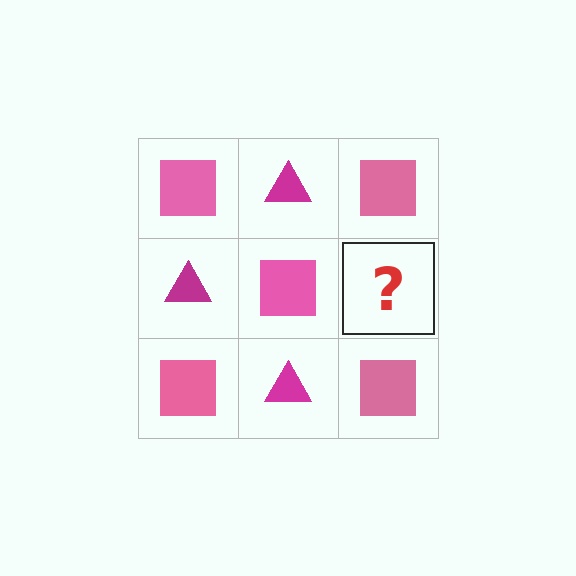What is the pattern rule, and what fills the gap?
The rule is that it alternates pink square and magenta triangle in a checkerboard pattern. The gap should be filled with a magenta triangle.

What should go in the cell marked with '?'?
The missing cell should contain a magenta triangle.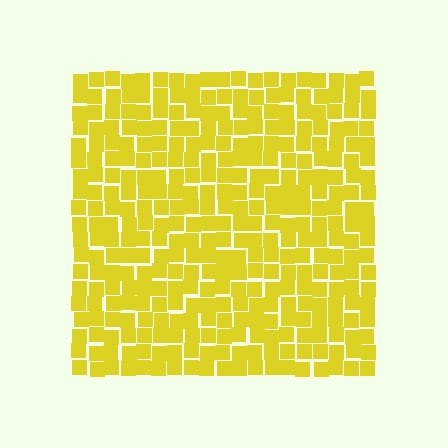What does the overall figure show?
The overall figure shows a square.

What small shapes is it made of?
It is made of small squares.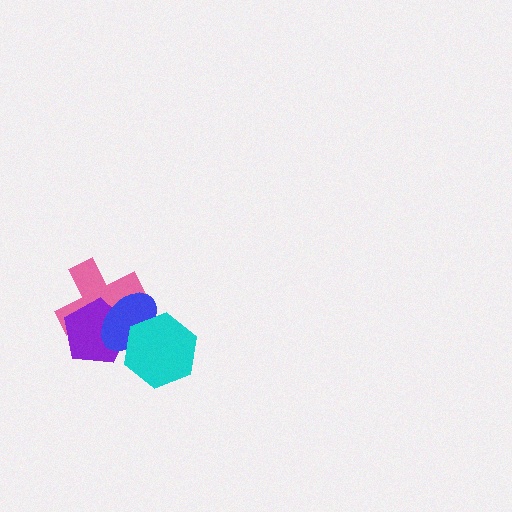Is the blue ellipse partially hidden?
Yes, it is partially covered by another shape.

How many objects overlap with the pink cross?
2 objects overlap with the pink cross.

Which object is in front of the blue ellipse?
The cyan hexagon is in front of the blue ellipse.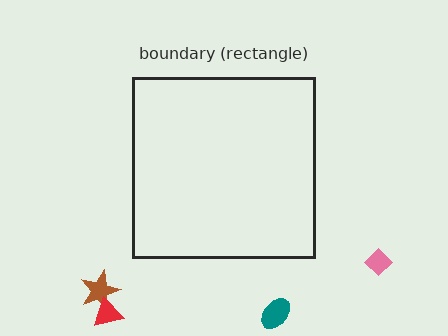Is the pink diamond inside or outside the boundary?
Outside.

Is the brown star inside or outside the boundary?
Outside.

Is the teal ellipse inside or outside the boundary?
Outside.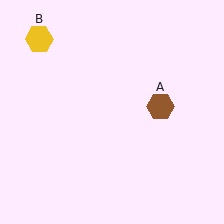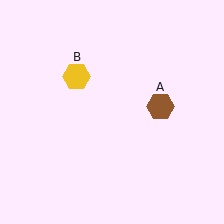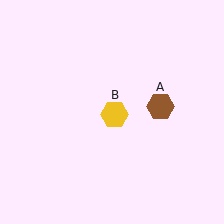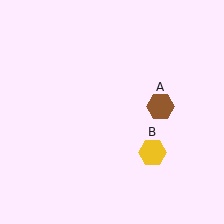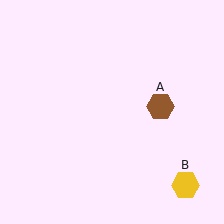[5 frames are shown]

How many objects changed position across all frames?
1 object changed position: yellow hexagon (object B).